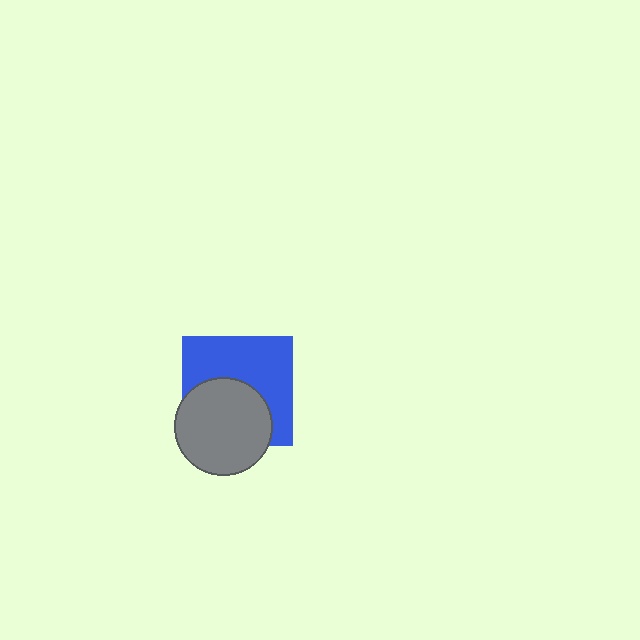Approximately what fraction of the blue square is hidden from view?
Roughly 44% of the blue square is hidden behind the gray circle.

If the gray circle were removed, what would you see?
You would see the complete blue square.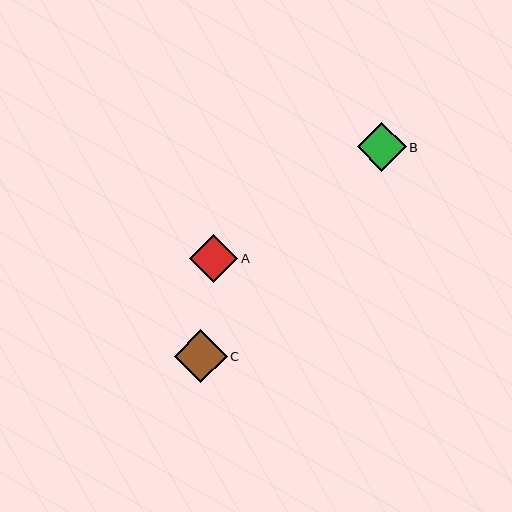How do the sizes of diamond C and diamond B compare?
Diamond C and diamond B are approximately the same size.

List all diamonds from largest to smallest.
From largest to smallest: C, B, A.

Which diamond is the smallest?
Diamond A is the smallest with a size of approximately 48 pixels.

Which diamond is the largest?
Diamond C is the largest with a size of approximately 53 pixels.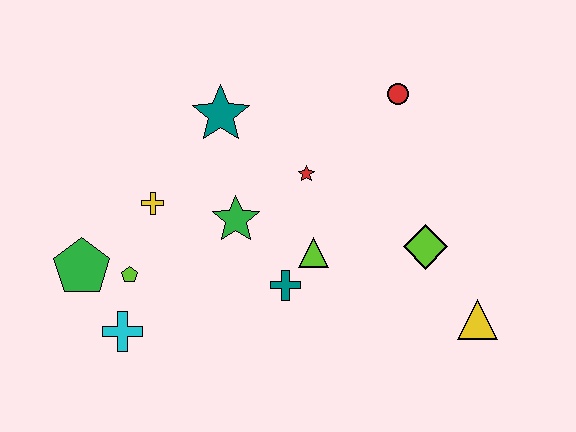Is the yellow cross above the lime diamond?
Yes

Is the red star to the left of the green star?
No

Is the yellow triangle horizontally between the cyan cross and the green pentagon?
No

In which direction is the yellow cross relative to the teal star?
The yellow cross is below the teal star.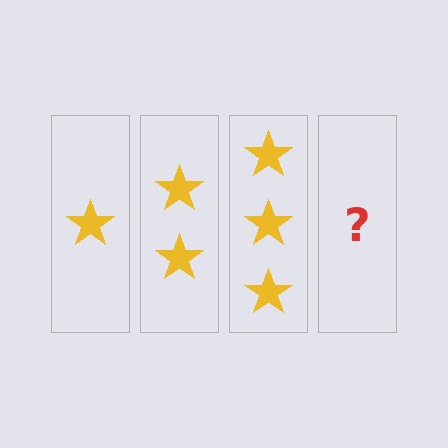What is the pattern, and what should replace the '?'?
The pattern is that each step adds one more star. The '?' should be 4 stars.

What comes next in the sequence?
The next element should be 4 stars.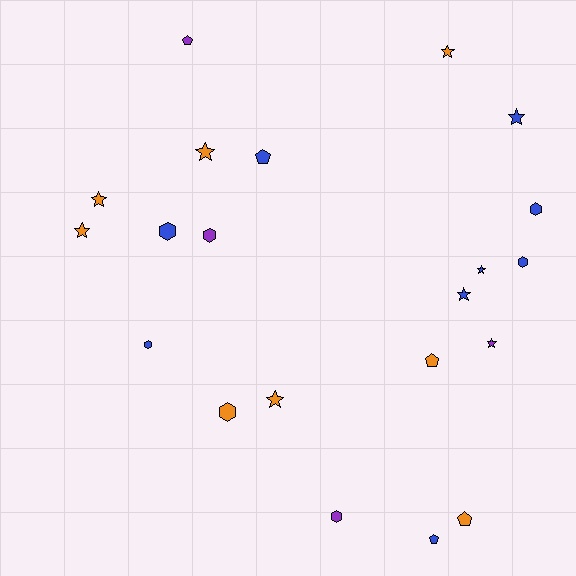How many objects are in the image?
There are 21 objects.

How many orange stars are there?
There are 5 orange stars.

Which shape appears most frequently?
Star, with 9 objects.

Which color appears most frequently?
Blue, with 9 objects.